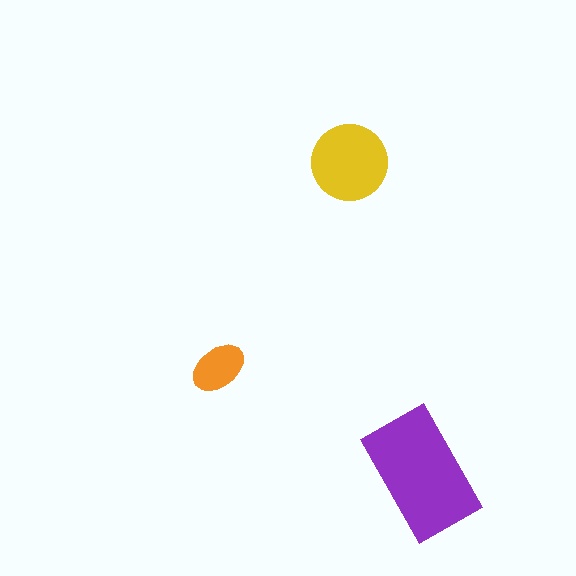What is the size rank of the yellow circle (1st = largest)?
2nd.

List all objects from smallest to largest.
The orange ellipse, the yellow circle, the purple rectangle.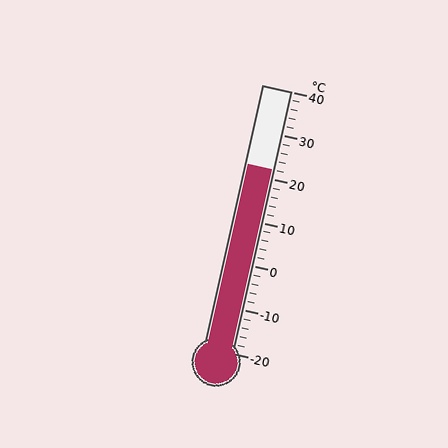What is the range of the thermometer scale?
The thermometer scale ranges from -20°C to 40°C.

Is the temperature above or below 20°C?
The temperature is above 20°C.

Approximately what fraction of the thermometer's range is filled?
The thermometer is filled to approximately 70% of its range.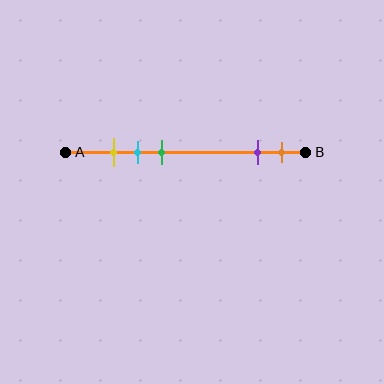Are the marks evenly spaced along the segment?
No, the marks are not evenly spaced.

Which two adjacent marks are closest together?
The yellow and cyan marks are the closest adjacent pair.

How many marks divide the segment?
There are 5 marks dividing the segment.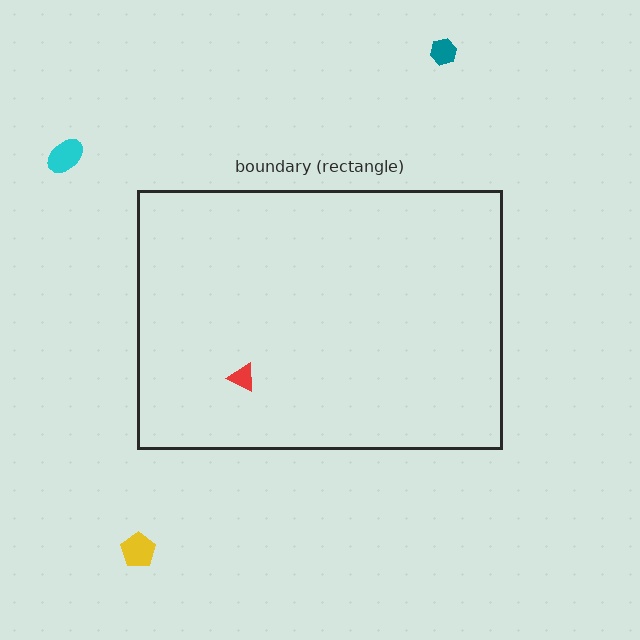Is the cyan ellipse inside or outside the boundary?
Outside.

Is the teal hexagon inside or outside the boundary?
Outside.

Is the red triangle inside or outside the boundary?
Inside.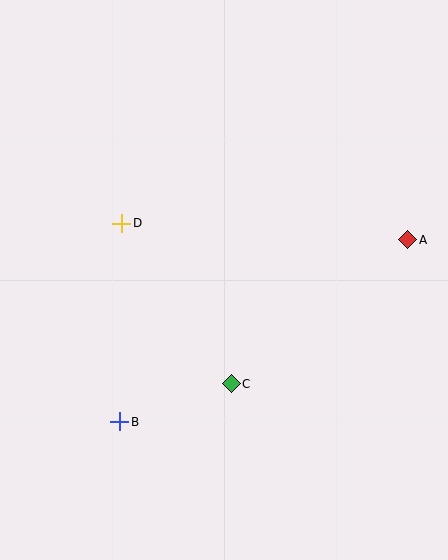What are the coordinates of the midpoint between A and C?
The midpoint between A and C is at (319, 312).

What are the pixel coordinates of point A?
Point A is at (408, 240).